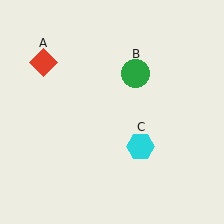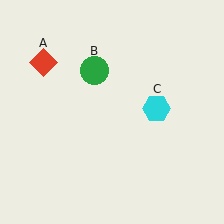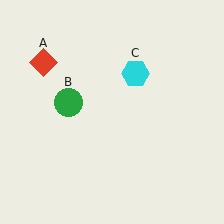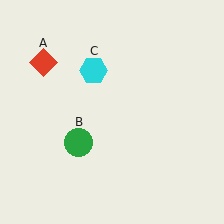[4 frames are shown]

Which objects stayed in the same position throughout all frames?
Red diamond (object A) remained stationary.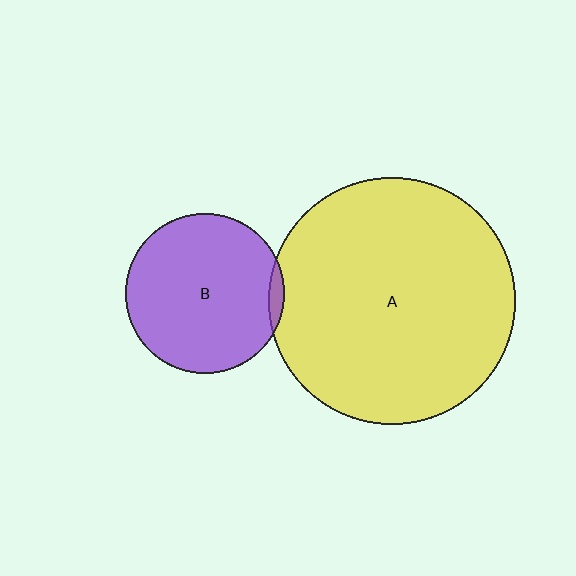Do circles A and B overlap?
Yes.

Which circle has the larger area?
Circle A (yellow).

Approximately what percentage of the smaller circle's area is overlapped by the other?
Approximately 5%.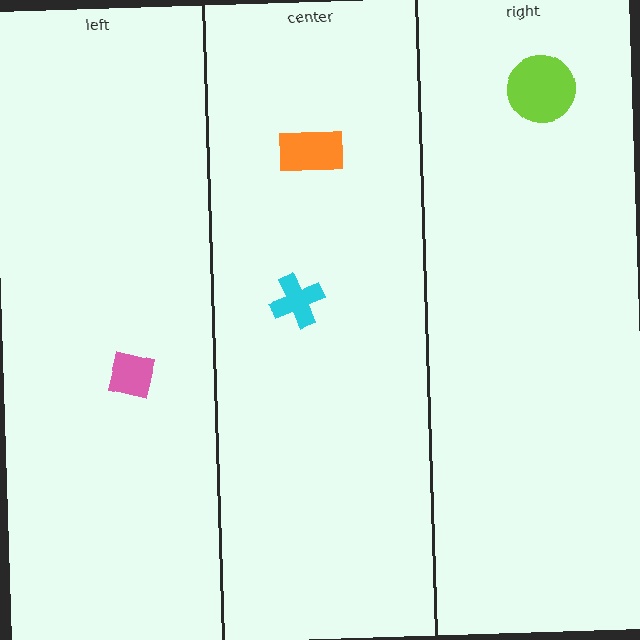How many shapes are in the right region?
1.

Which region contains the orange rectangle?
The center region.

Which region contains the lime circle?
The right region.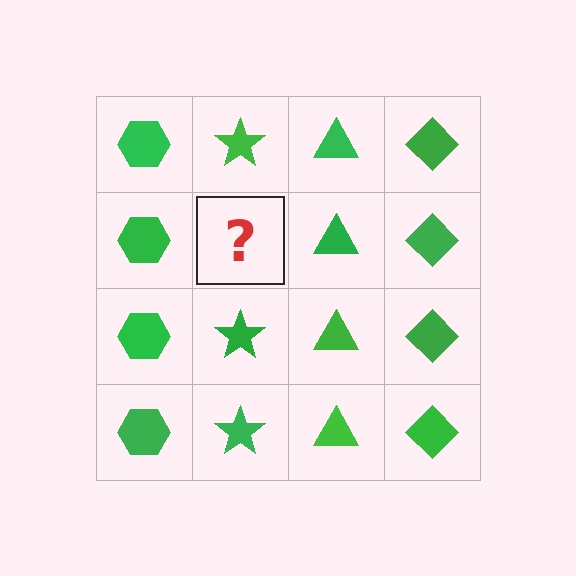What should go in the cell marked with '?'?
The missing cell should contain a green star.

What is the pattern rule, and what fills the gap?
The rule is that each column has a consistent shape. The gap should be filled with a green star.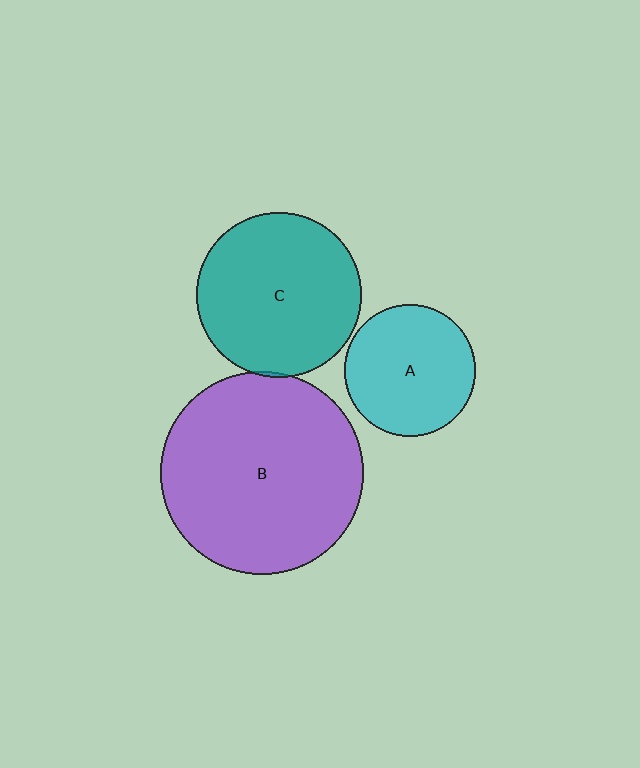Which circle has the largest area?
Circle B (purple).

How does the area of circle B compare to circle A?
Approximately 2.4 times.